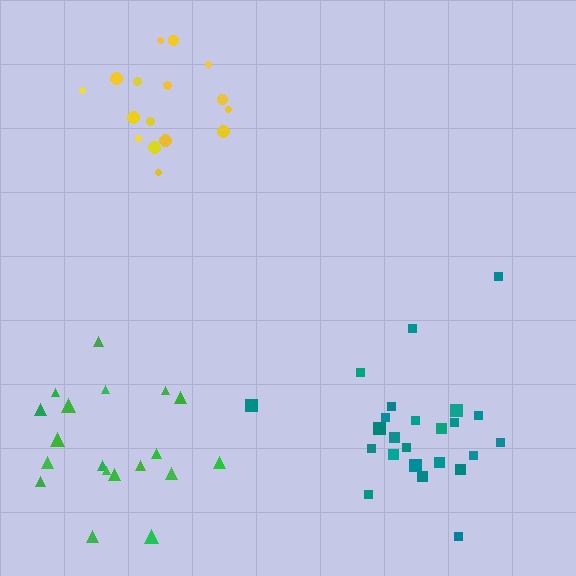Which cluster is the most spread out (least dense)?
Green.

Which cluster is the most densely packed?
Yellow.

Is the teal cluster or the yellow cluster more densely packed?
Yellow.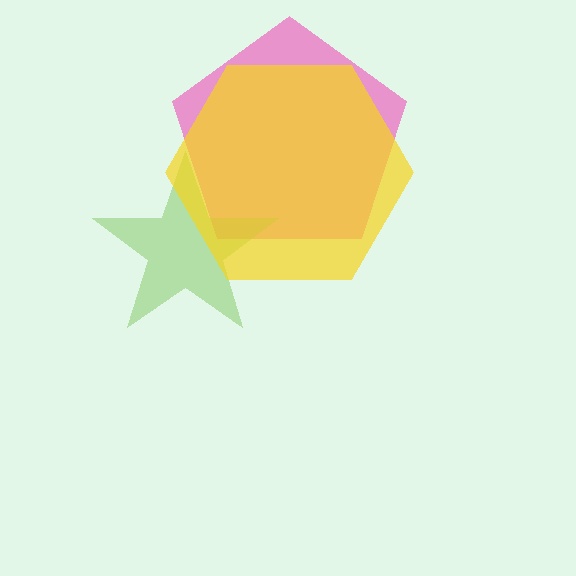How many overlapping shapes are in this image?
There are 3 overlapping shapes in the image.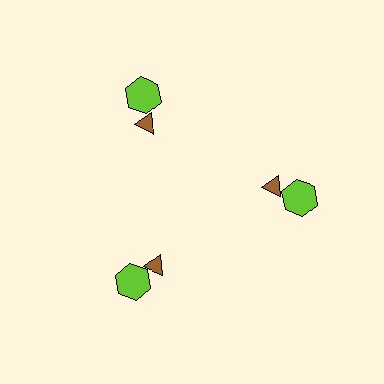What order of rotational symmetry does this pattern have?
This pattern has 3-fold rotational symmetry.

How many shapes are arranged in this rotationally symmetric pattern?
There are 6 shapes, arranged in 3 groups of 2.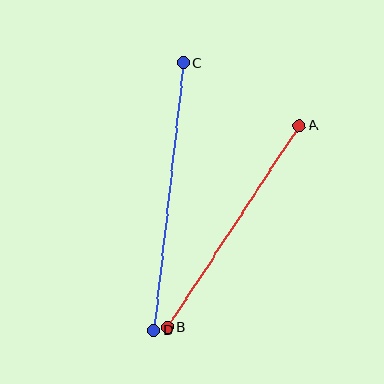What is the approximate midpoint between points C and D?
The midpoint is at approximately (169, 197) pixels.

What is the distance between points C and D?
The distance is approximately 269 pixels.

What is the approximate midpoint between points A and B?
The midpoint is at approximately (234, 227) pixels.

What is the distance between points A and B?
The distance is approximately 241 pixels.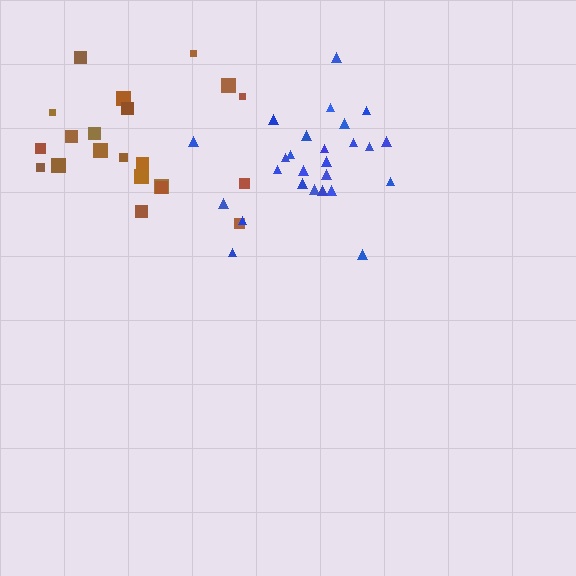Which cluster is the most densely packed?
Blue.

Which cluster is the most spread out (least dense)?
Brown.